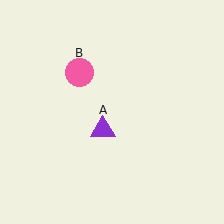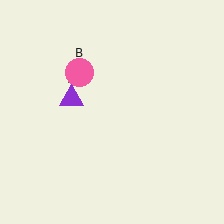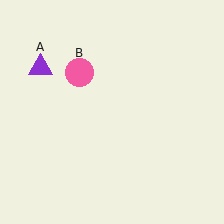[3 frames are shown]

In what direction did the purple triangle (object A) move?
The purple triangle (object A) moved up and to the left.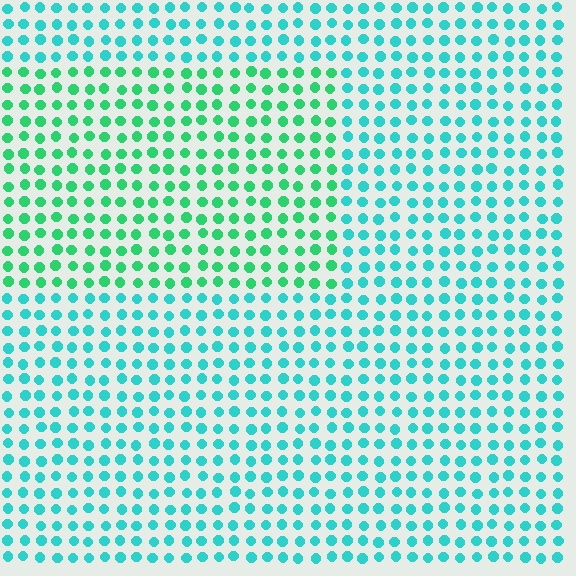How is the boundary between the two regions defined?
The boundary is defined purely by a slight shift in hue (about 33 degrees). Spacing, size, and orientation are identical on both sides.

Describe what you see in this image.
The image is filled with small cyan elements in a uniform arrangement. A rectangle-shaped region is visible where the elements are tinted to a slightly different hue, forming a subtle color boundary.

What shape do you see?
I see a rectangle.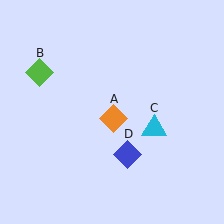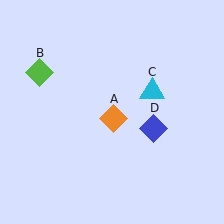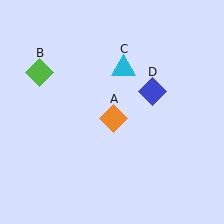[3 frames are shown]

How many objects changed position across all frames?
2 objects changed position: cyan triangle (object C), blue diamond (object D).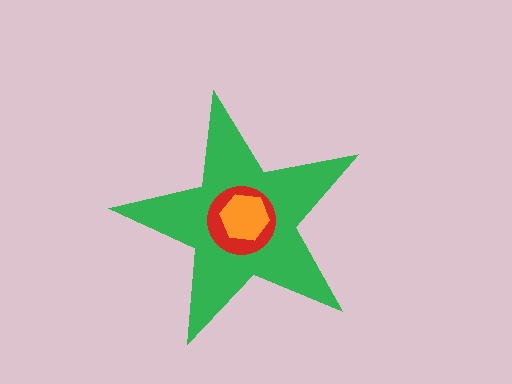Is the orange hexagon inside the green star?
Yes.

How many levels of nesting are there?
3.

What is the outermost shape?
The green star.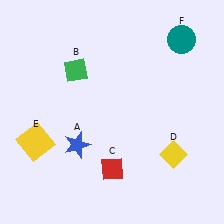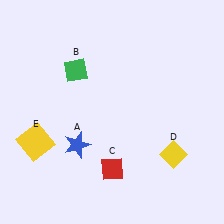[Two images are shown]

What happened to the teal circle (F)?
The teal circle (F) was removed in Image 2. It was in the top-right area of Image 1.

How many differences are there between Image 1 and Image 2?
There is 1 difference between the two images.